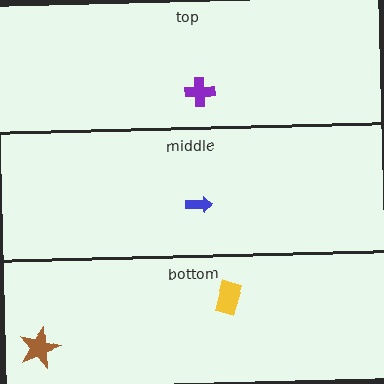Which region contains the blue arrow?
The middle region.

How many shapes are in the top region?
1.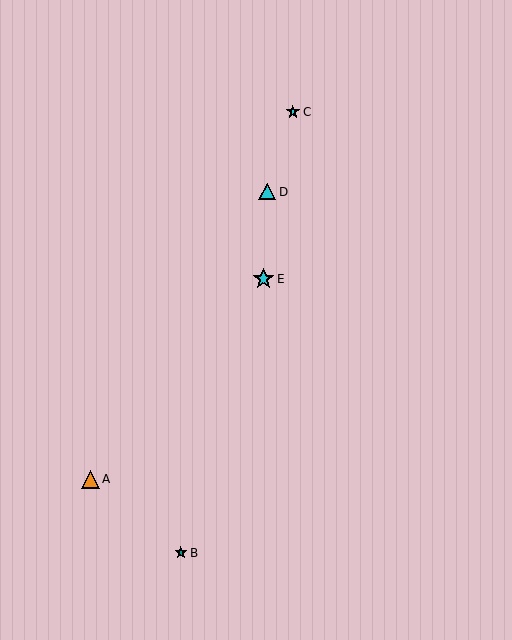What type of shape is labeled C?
Shape C is a cyan star.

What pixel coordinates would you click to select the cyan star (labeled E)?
Click at (263, 279) to select the cyan star E.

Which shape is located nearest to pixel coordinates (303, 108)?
The cyan star (labeled C) at (293, 112) is nearest to that location.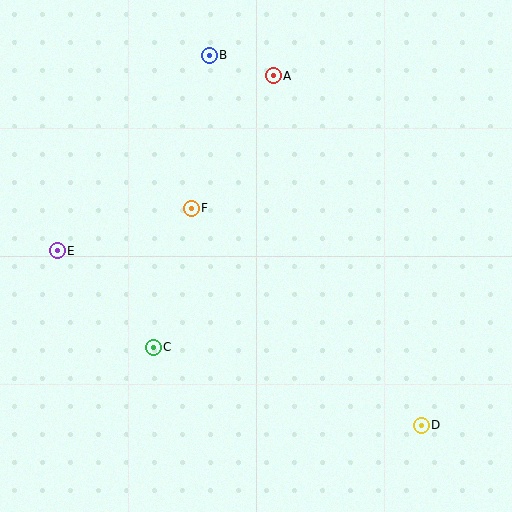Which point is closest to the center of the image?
Point F at (191, 208) is closest to the center.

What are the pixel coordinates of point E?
Point E is at (57, 251).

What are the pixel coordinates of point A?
Point A is at (273, 76).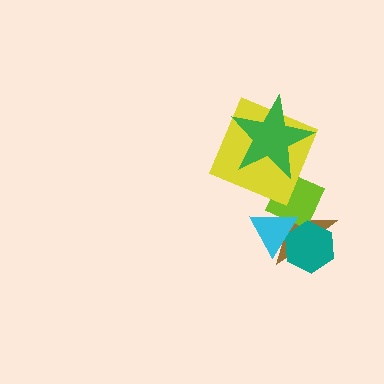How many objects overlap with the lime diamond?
5 objects overlap with the lime diamond.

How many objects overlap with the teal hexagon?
3 objects overlap with the teal hexagon.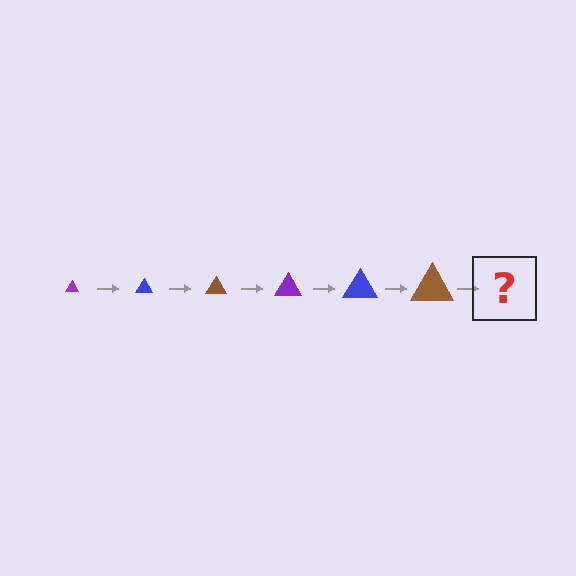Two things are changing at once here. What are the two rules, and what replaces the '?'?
The two rules are that the triangle grows larger each step and the color cycles through purple, blue, and brown. The '?' should be a purple triangle, larger than the previous one.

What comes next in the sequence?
The next element should be a purple triangle, larger than the previous one.